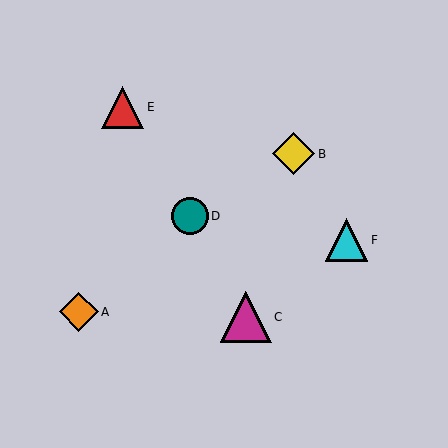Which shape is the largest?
The magenta triangle (labeled C) is the largest.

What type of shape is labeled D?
Shape D is a teal circle.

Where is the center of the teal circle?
The center of the teal circle is at (190, 216).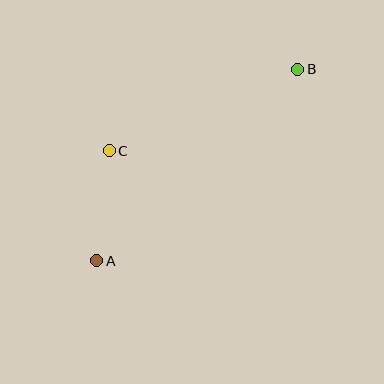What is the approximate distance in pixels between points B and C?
The distance between B and C is approximately 205 pixels.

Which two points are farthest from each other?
Points A and B are farthest from each other.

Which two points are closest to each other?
Points A and C are closest to each other.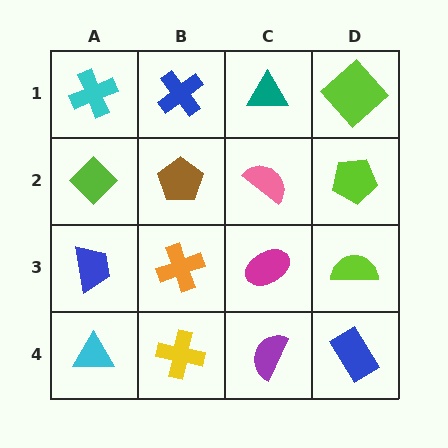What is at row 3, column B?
An orange cross.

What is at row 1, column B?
A blue cross.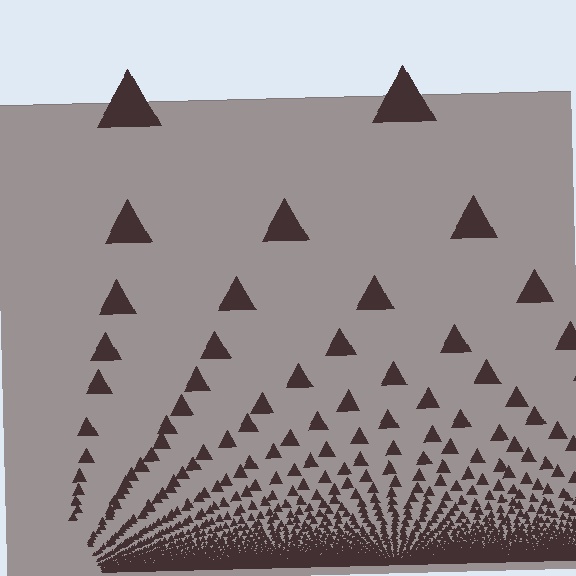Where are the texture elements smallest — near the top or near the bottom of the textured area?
Near the bottom.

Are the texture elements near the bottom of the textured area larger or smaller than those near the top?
Smaller. The gradient is inverted — elements near the bottom are smaller and denser.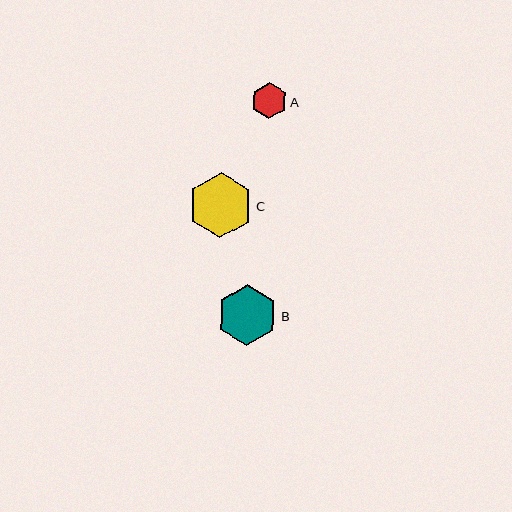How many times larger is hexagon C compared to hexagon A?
Hexagon C is approximately 1.8 times the size of hexagon A.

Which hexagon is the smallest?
Hexagon A is the smallest with a size of approximately 36 pixels.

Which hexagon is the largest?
Hexagon C is the largest with a size of approximately 65 pixels.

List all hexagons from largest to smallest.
From largest to smallest: C, B, A.